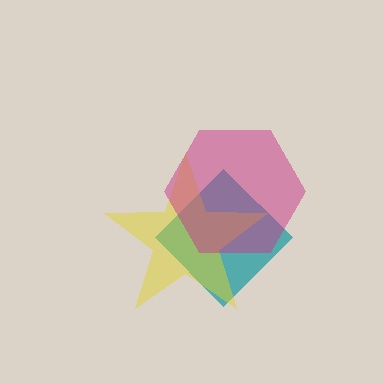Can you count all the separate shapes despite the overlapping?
Yes, there are 3 separate shapes.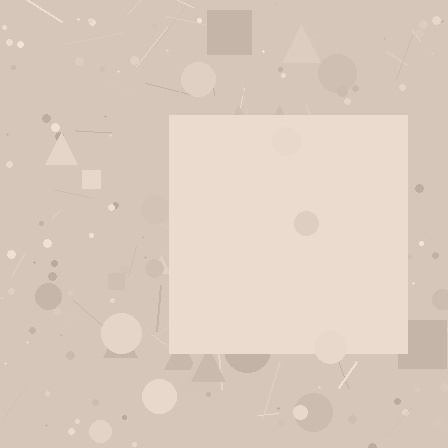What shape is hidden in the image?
A square is hidden in the image.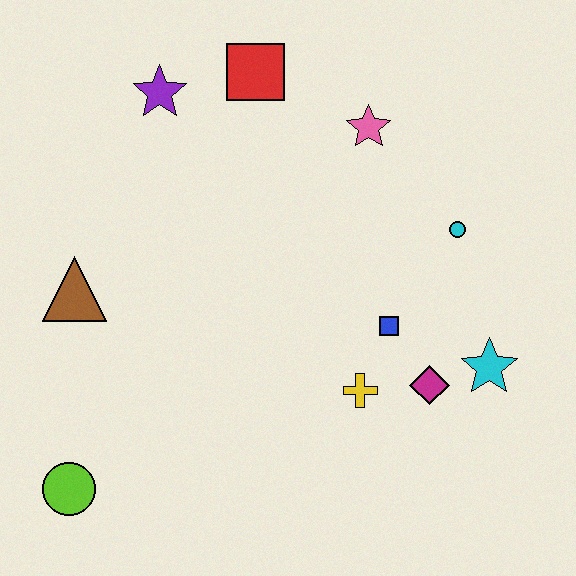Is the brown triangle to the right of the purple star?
No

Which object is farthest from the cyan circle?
The lime circle is farthest from the cyan circle.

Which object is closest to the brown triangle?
The lime circle is closest to the brown triangle.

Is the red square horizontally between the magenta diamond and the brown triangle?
Yes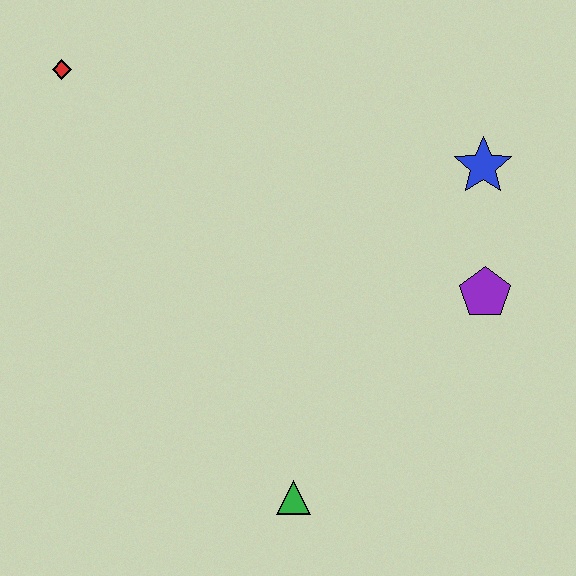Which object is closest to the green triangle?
The purple pentagon is closest to the green triangle.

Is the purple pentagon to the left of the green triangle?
No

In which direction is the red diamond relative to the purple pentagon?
The red diamond is to the left of the purple pentagon.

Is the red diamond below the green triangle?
No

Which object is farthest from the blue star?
The red diamond is farthest from the blue star.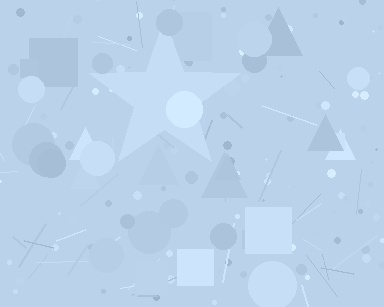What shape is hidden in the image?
A star is hidden in the image.